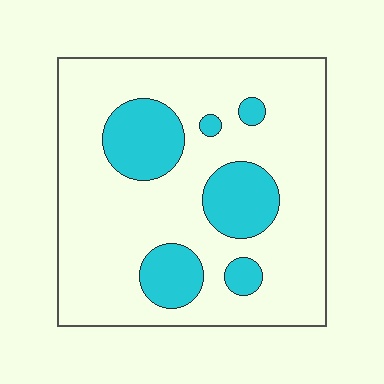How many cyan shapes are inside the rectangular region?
6.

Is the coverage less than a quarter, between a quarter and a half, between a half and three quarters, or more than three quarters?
Less than a quarter.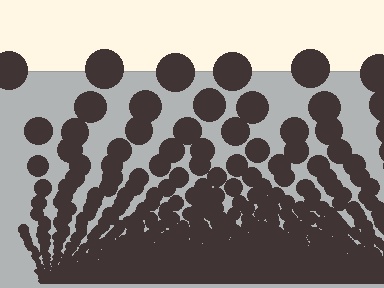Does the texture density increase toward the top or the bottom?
Density increases toward the bottom.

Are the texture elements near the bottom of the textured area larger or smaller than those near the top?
Smaller. The gradient is inverted — elements near the bottom are smaller and denser.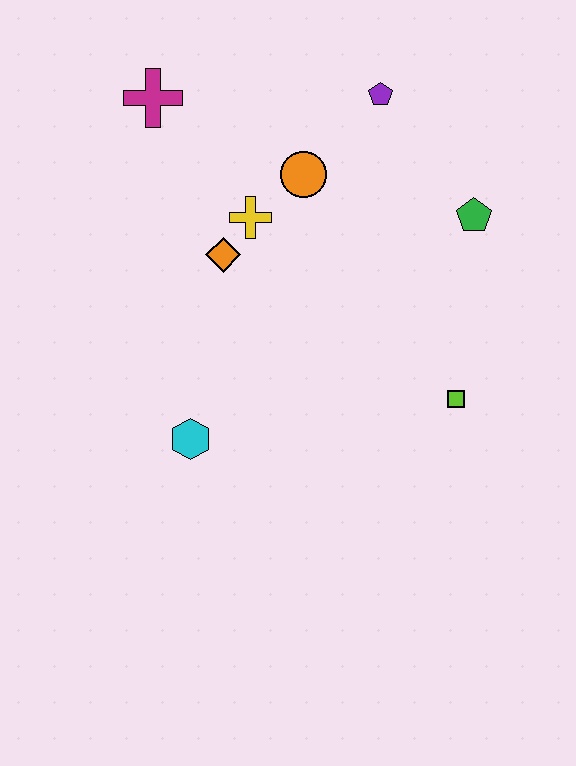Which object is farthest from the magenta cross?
The lime square is farthest from the magenta cross.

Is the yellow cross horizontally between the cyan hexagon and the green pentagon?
Yes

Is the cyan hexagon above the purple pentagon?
No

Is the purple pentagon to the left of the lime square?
Yes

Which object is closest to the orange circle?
The yellow cross is closest to the orange circle.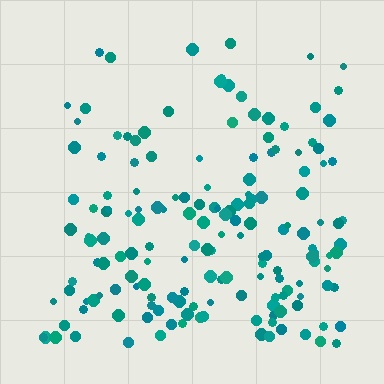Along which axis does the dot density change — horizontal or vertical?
Vertical.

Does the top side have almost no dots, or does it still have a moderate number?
Still a moderate number, just noticeably fewer than the bottom.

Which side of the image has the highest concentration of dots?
The bottom.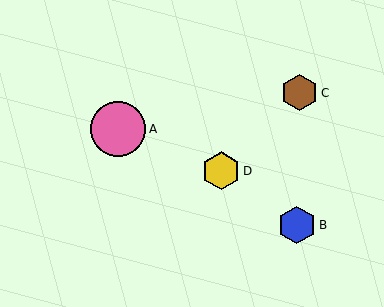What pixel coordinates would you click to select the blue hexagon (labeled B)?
Click at (297, 225) to select the blue hexagon B.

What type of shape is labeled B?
Shape B is a blue hexagon.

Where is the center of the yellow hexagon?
The center of the yellow hexagon is at (221, 171).